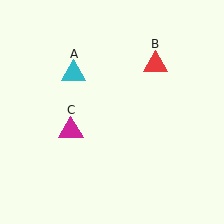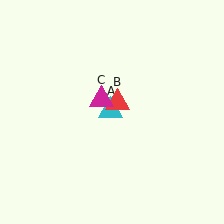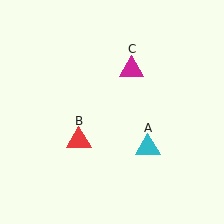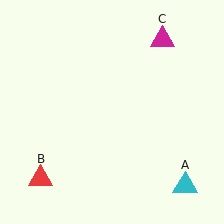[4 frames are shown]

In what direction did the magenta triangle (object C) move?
The magenta triangle (object C) moved up and to the right.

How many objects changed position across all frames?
3 objects changed position: cyan triangle (object A), red triangle (object B), magenta triangle (object C).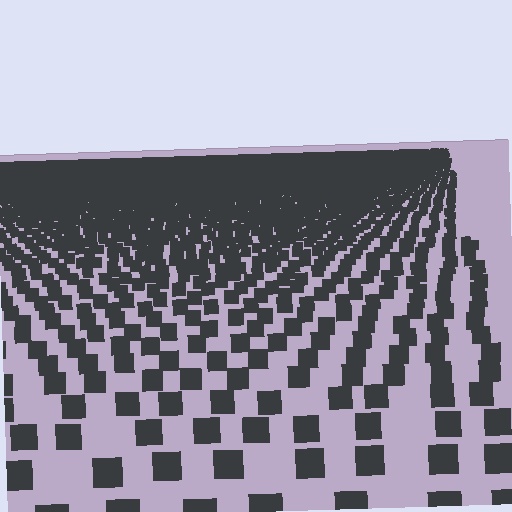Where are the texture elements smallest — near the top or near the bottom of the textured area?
Near the top.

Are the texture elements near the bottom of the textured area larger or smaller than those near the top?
Larger. Near the bottom, elements are closer to the viewer and appear at a bigger on-screen size.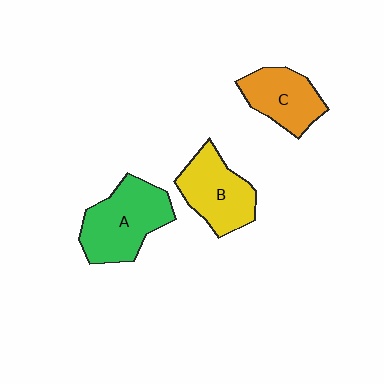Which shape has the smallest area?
Shape C (orange).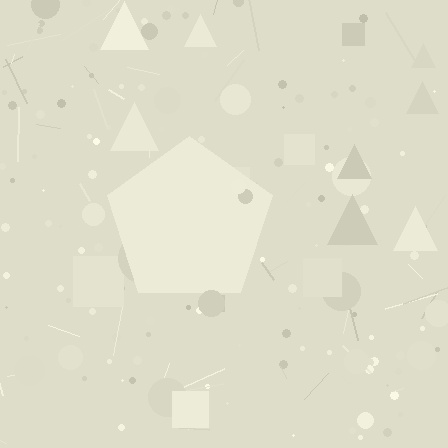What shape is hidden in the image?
A pentagon is hidden in the image.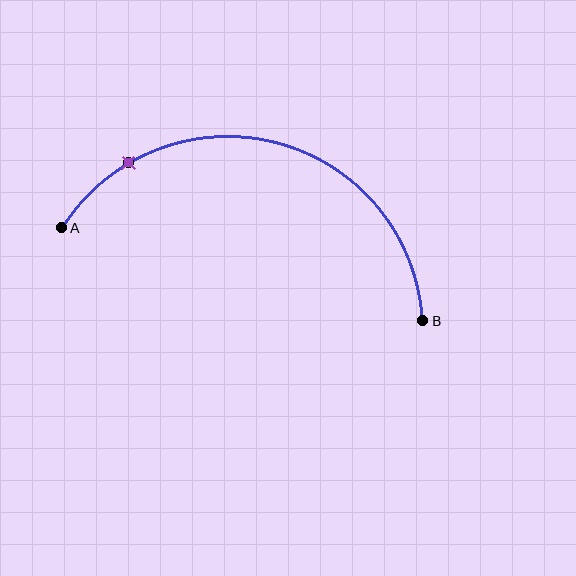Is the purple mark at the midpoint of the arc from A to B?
No. The purple mark lies on the arc but is closer to endpoint A. The arc midpoint would be at the point on the curve equidistant along the arc from both A and B.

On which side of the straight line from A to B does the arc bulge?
The arc bulges above the straight line connecting A and B.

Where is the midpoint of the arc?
The arc midpoint is the point on the curve farthest from the straight line joining A and B. It sits above that line.